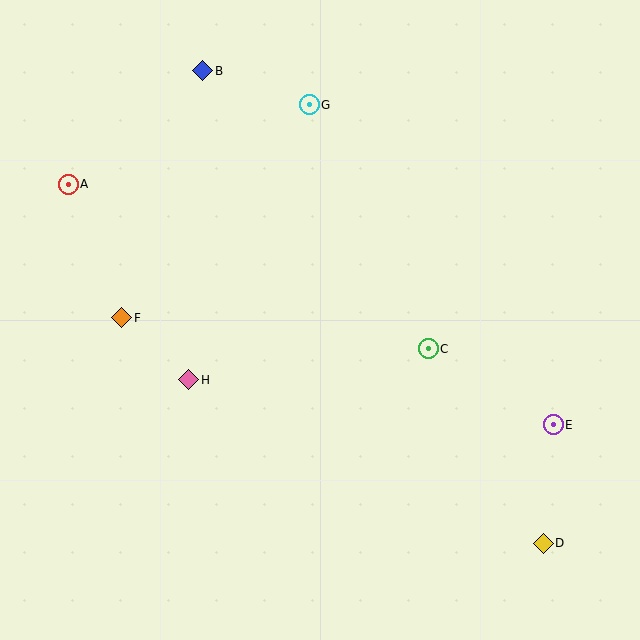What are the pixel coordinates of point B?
Point B is at (203, 71).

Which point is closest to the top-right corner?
Point G is closest to the top-right corner.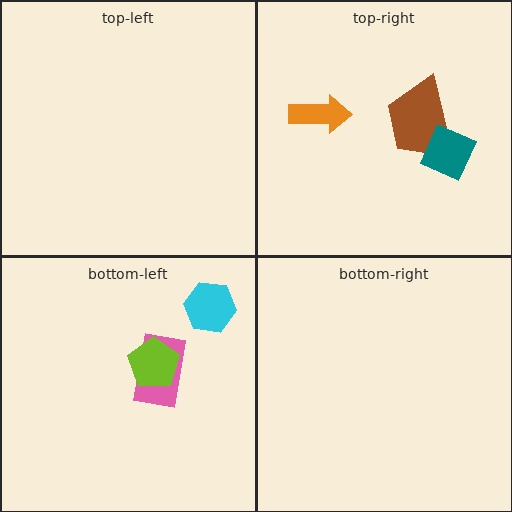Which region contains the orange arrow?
The top-right region.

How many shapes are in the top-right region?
3.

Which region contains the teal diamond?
The top-right region.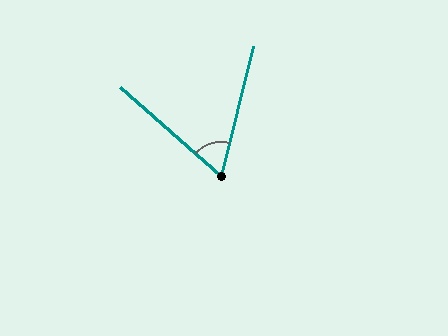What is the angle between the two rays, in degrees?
Approximately 63 degrees.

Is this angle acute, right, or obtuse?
It is acute.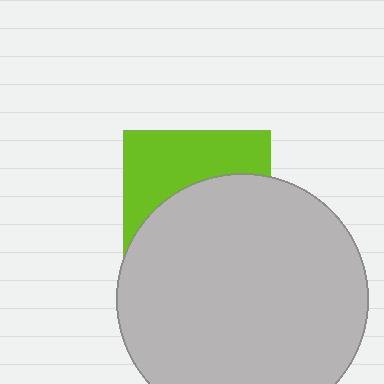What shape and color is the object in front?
The object in front is a light gray circle.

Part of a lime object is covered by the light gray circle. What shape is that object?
It is a square.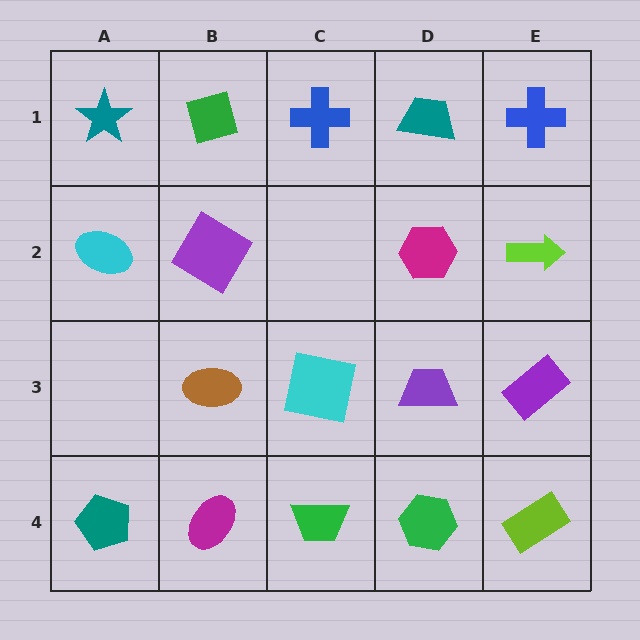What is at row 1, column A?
A teal star.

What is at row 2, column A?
A cyan ellipse.